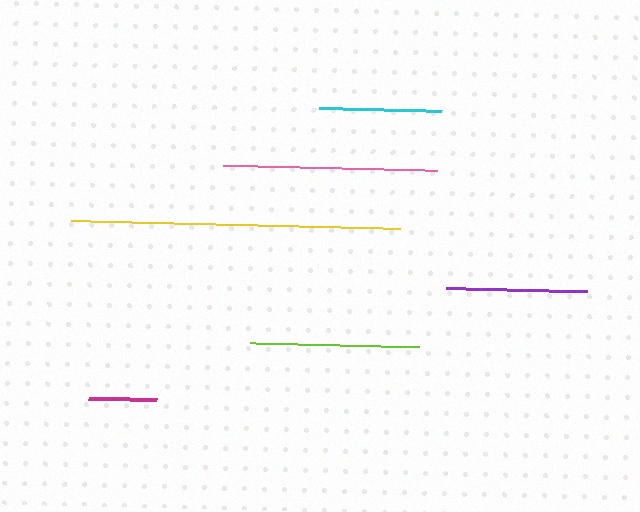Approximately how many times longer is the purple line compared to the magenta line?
The purple line is approximately 2.1 times the length of the magenta line.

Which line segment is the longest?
The yellow line is the longest at approximately 330 pixels.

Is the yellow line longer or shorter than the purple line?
The yellow line is longer than the purple line.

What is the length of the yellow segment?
The yellow segment is approximately 330 pixels long.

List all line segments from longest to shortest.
From longest to shortest: yellow, pink, lime, purple, cyan, magenta.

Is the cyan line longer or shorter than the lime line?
The lime line is longer than the cyan line.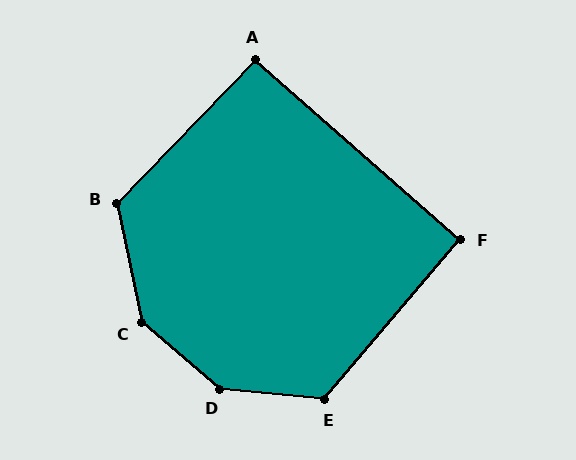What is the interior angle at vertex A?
Approximately 93 degrees (approximately right).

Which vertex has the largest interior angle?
D, at approximately 145 degrees.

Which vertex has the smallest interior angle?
F, at approximately 91 degrees.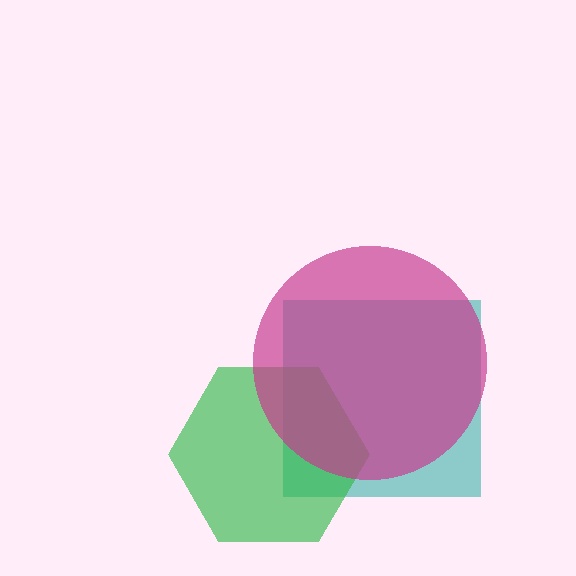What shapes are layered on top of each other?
The layered shapes are: a teal square, a green hexagon, a magenta circle.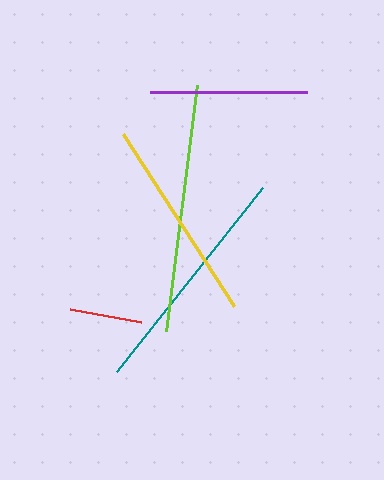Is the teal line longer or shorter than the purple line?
The teal line is longer than the purple line.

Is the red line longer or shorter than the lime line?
The lime line is longer than the red line.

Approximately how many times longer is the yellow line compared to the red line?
The yellow line is approximately 2.8 times the length of the red line.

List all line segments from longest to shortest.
From longest to shortest: lime, teal, yellow, purple, red.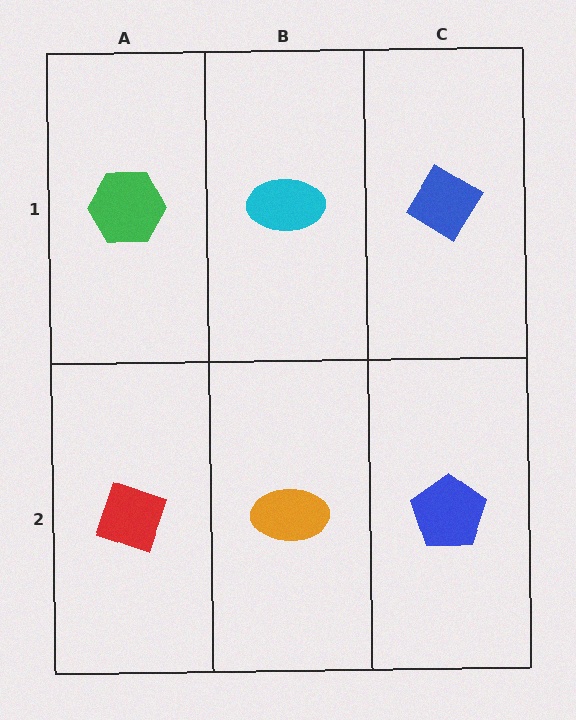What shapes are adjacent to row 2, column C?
A blue diamond (row 1, column C), an orange ellipse (row 2, column B).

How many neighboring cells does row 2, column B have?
3.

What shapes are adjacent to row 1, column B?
An orange ellipse (row 2, column B), a green hexagon (row 1, column A), a blue diamond (row 1, column C).